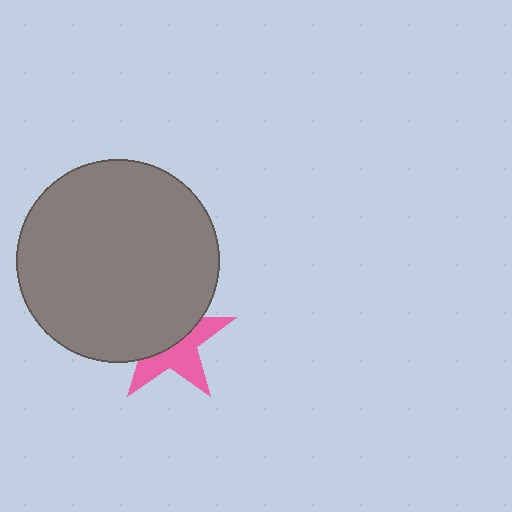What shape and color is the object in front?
The object in front is a gray circle.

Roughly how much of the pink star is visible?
About half of it is visible (roughly 47%).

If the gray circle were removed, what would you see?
You would see the complete pink star.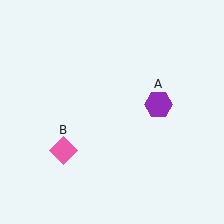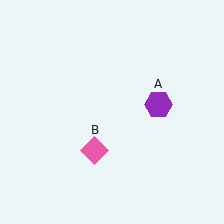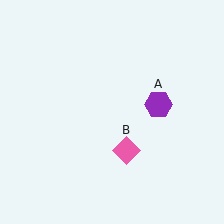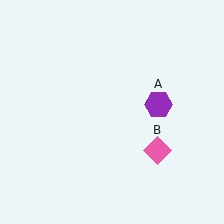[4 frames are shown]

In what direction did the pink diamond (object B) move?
The pink diamond (object B) moved right.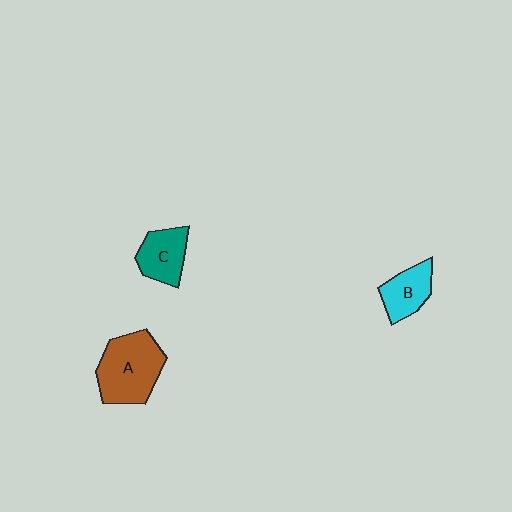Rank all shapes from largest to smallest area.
From largest to smallest: A (brown), C (teal), B (cyan).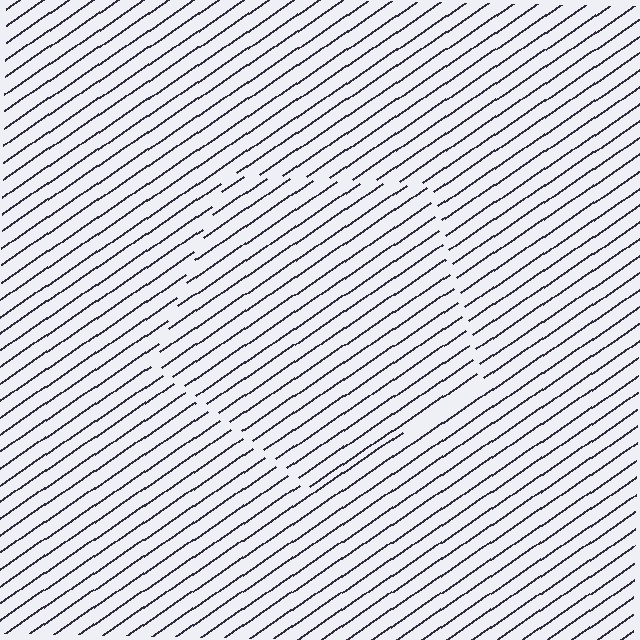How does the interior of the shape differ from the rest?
The interior of the shape contains the same grating, shifted by half a period — the contour is defined by the phase discontinuity where line-ends from the inner and outer gratings abut.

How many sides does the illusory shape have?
5 sides — the line-ends trace a pentagon.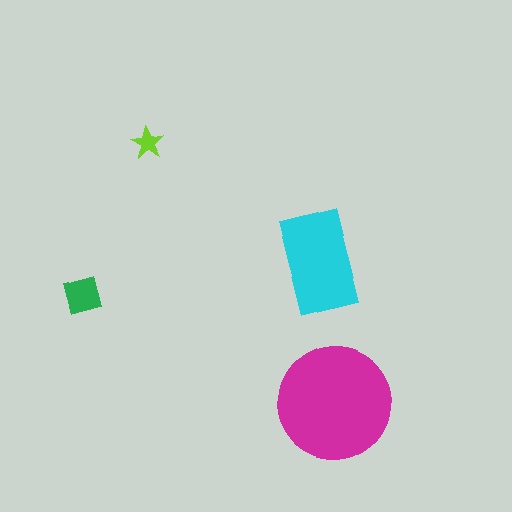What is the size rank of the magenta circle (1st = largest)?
1st.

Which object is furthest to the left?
The green diamond is leftmost.